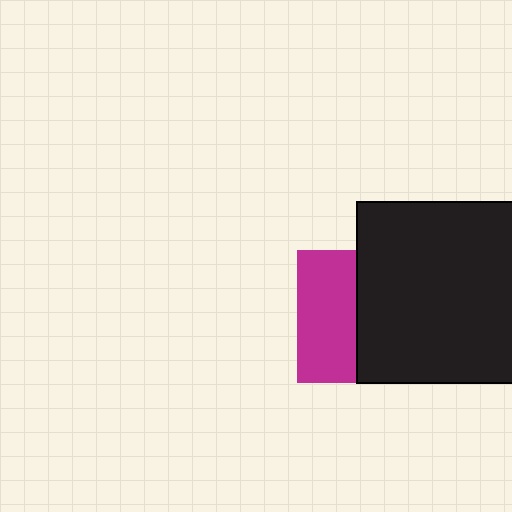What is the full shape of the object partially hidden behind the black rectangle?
The partially hidden object is a magenta square.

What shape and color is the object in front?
The object in front is a black rectangle.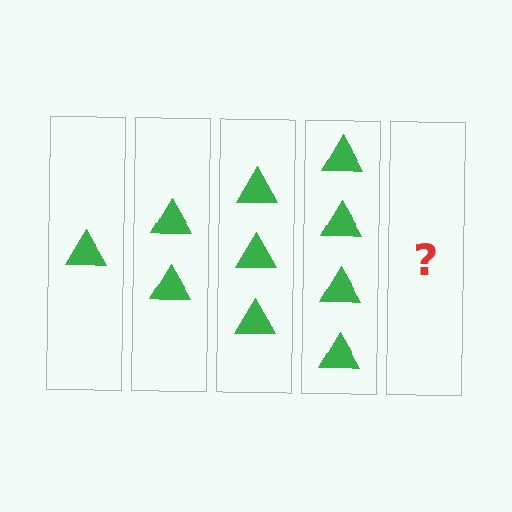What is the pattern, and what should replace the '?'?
The pattern is that each step adds one more triangle. The '?' should be 5 triangles.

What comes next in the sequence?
The next element should be 5 triangles.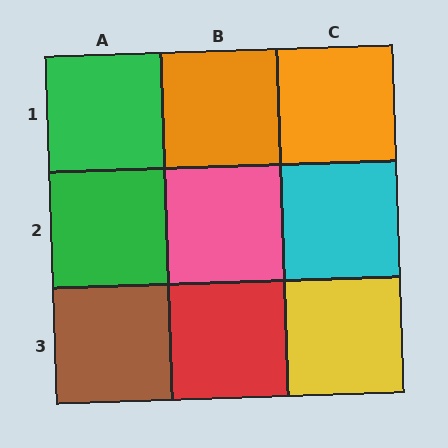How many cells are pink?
1 cell is pink.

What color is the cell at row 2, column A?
Green.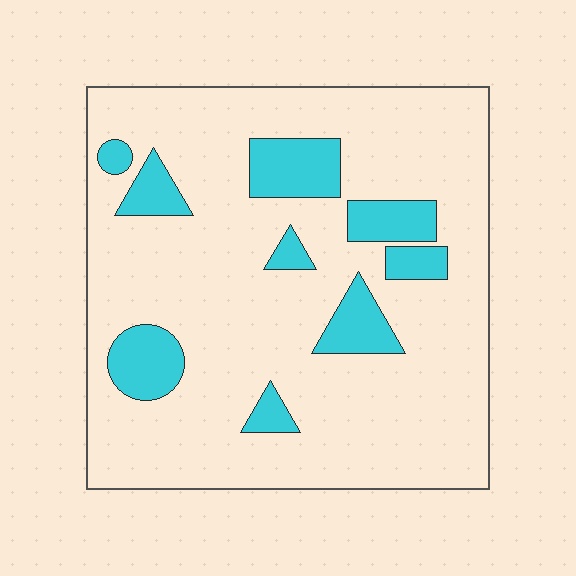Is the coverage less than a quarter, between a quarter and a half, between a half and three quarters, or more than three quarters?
Less than a quarter.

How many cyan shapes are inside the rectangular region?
9.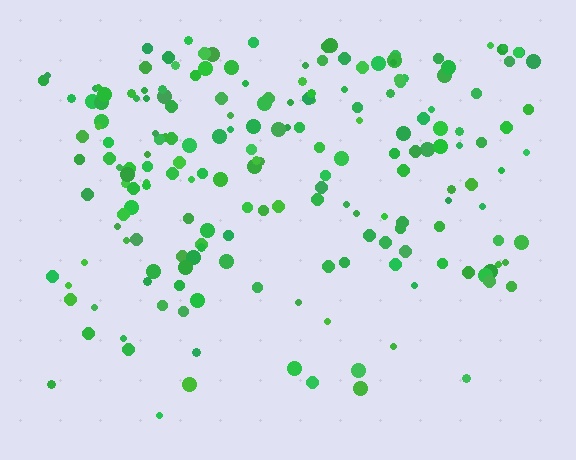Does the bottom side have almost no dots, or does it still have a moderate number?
Still a moderate number, just noticeably fewer than the top.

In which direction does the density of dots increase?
From bottom to top, with the top side densest.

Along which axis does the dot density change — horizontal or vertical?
Vertical.